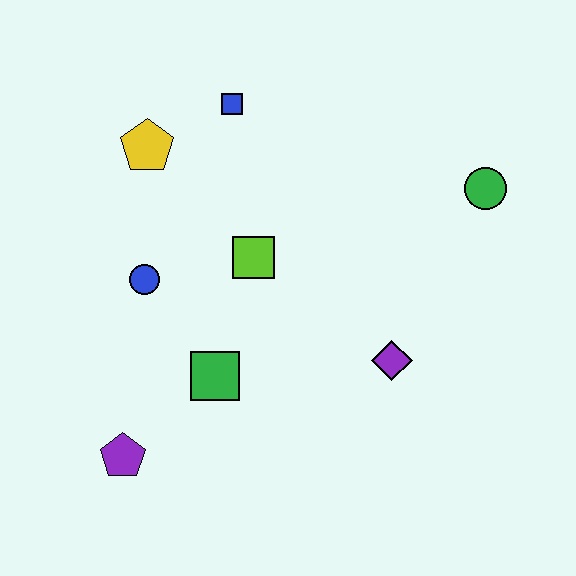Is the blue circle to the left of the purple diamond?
Yes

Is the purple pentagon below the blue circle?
Yes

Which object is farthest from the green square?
The green circle is farthest from the green square.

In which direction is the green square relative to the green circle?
The green square is to the left of the green circle.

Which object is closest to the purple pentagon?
The green square is closest to the purple pentagon.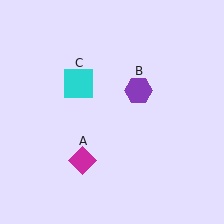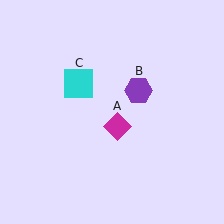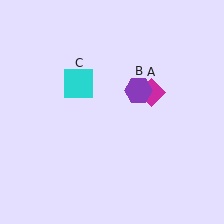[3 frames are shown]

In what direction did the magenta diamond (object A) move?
The magenta diamond (object A) moved up and to the right.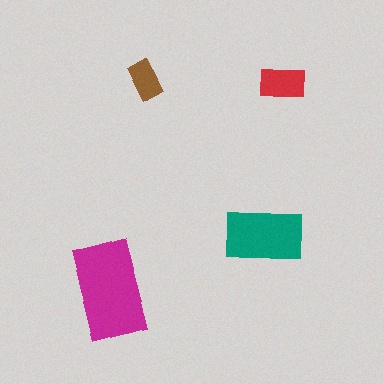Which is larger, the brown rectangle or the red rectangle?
The red one.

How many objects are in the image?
There are 4 objects in the image.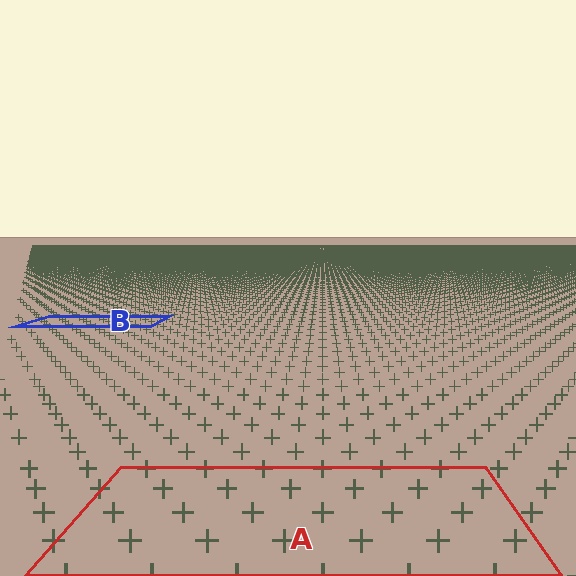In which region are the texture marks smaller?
The texture marks are smaller in region B, because it is farther away.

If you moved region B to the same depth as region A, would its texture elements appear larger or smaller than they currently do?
They would appear larger. At a closer depth, the same texture elements are projected at a bigger on-screen size.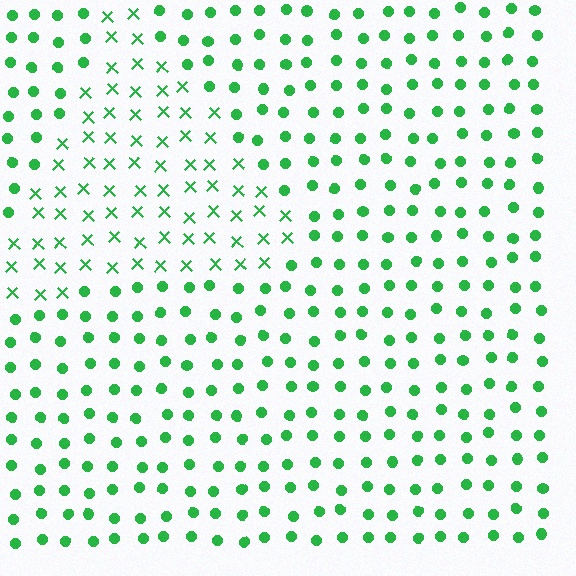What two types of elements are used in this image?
The image uses X marks inside the triangle region and circles outside it.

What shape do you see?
I see a triangle.